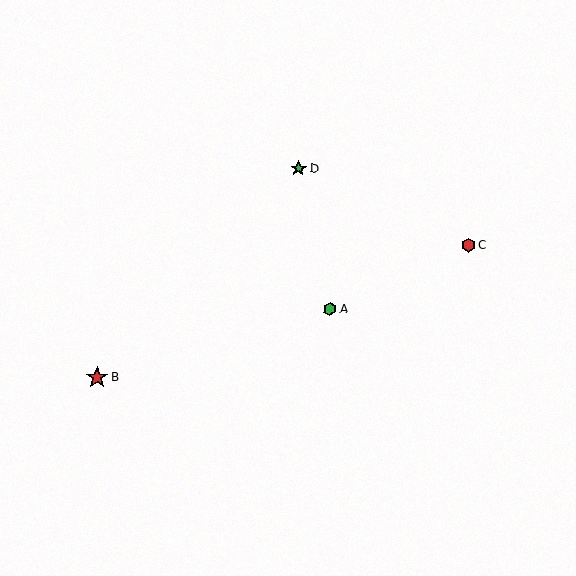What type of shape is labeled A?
Shape A is a green hexagon.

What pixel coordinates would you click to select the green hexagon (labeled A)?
Click at (330, 309) to select the green hexagon A.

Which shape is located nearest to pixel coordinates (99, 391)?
The red star (labeled B) at (97, 377) is nearest to that location.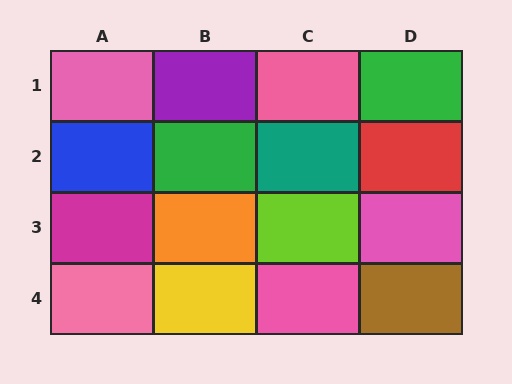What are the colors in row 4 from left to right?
Pink, yellow, pink, brown.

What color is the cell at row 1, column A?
Pink.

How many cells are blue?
1 cell is blue.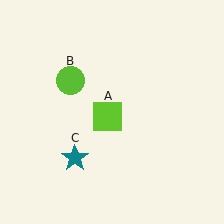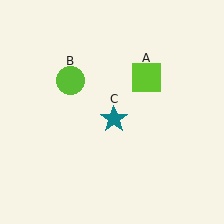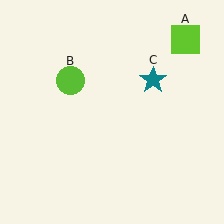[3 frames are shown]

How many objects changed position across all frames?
2 objects changed position: lime square (object A), teal star (object C).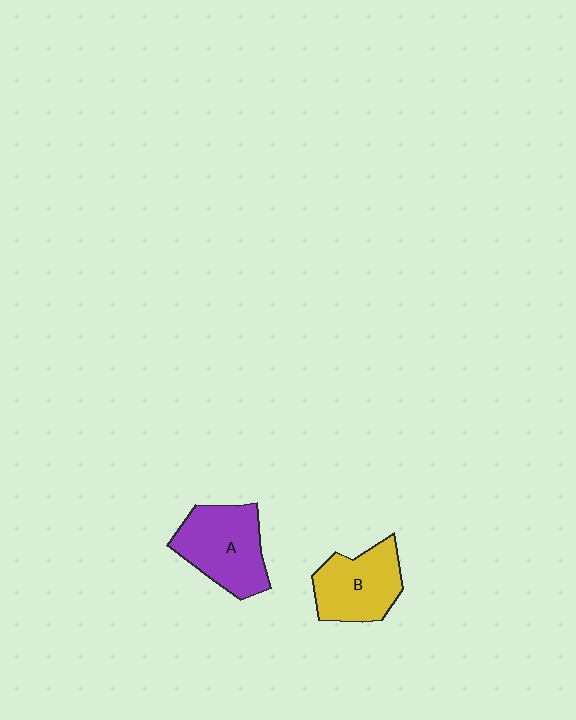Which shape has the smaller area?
Shape B (yellow).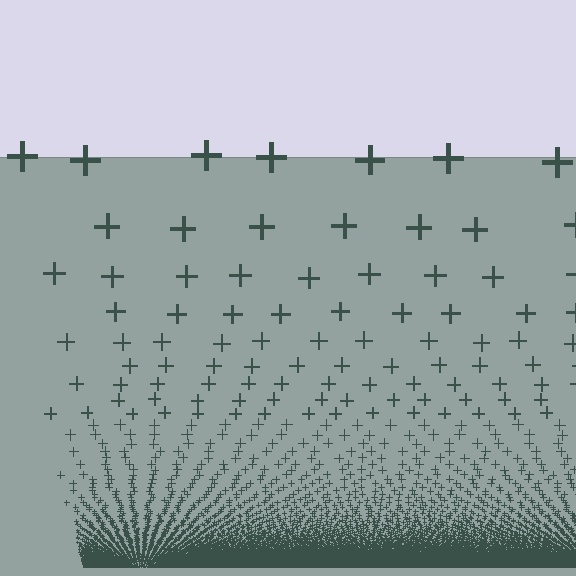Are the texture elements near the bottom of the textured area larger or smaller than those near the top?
Smaller. The gradient is inverted — elements near the bottom are smaller and denser.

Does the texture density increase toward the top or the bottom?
Density increases toward the bottom.